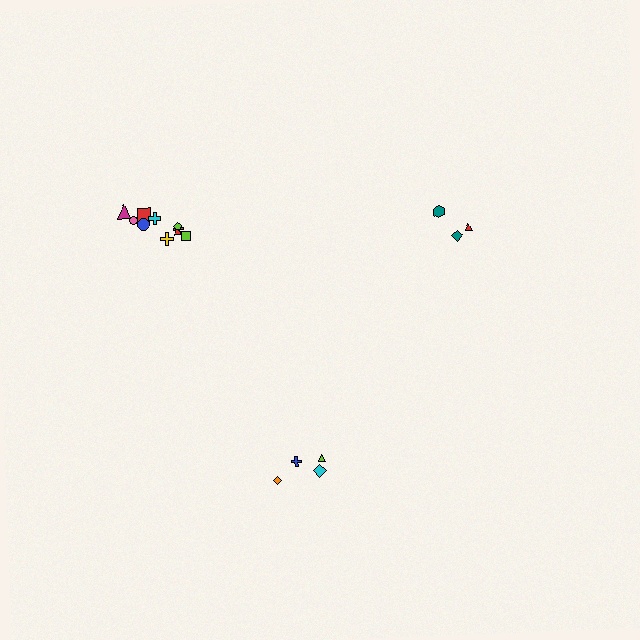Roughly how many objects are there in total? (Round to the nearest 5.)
Roughly 15 objects in total.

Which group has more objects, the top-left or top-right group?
The top-left group.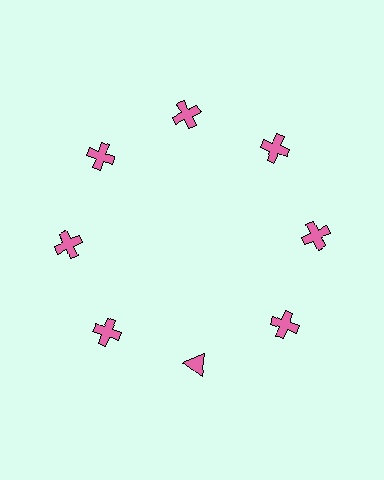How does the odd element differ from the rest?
It has a different shape: triangle instead of cross.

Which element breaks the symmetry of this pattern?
The pink triangle at roughly the 6 o'clock position breaks the symmetry. All other shapes are pink crosses.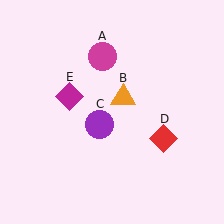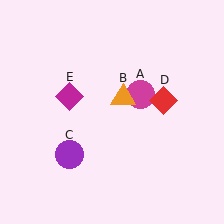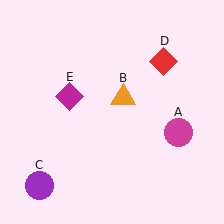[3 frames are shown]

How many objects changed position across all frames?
3 objects changed position: magenta circle (object A), purple circle (object C), red diamond (object D).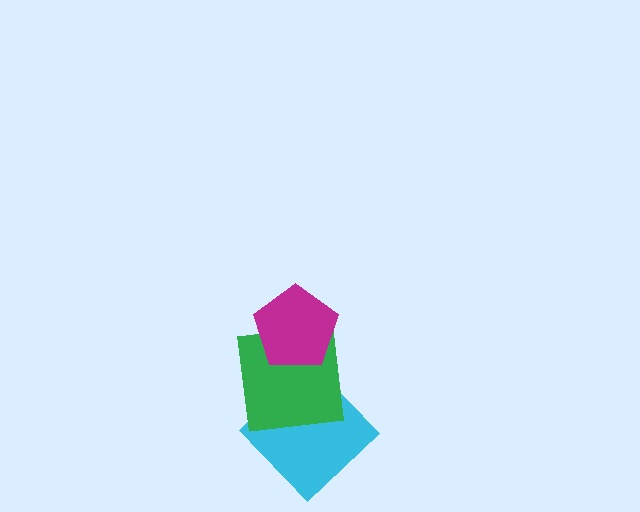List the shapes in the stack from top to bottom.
From top to bottom: the magenta pentagon, the green square, the cyan diamond.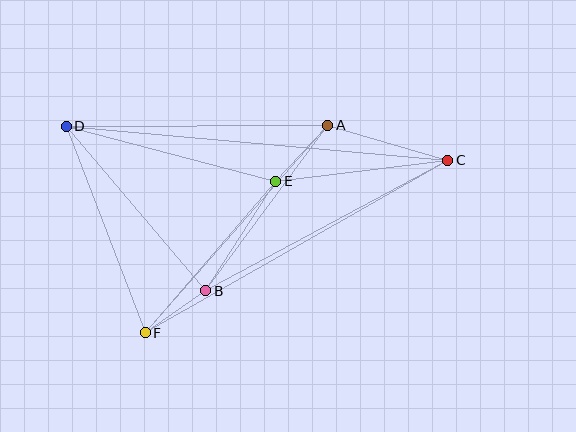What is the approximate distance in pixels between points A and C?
The distance between A and C is approximately 125 pixels.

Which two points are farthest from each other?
Points C and D are farthest from each other.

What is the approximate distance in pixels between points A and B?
The distance between A and B is approximately 205 pixels.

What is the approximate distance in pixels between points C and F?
The distance between C and F is approximately 348 pixels.